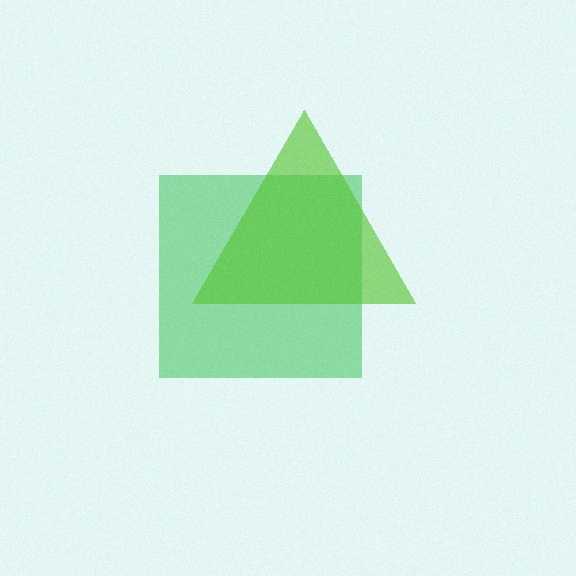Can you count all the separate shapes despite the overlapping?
Yes, there are 2 separate shapes.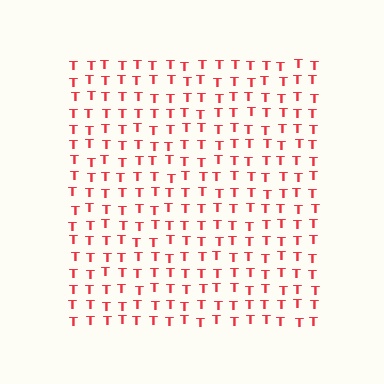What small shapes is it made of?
It is made of small letter T's.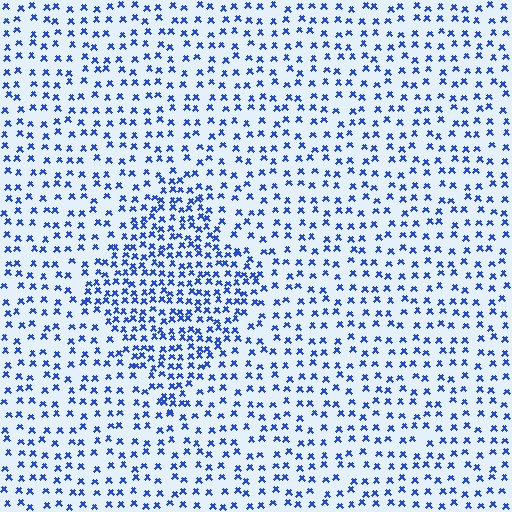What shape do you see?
I see a diamond.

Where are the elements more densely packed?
The elements are more densely packed inside the diamond boundary.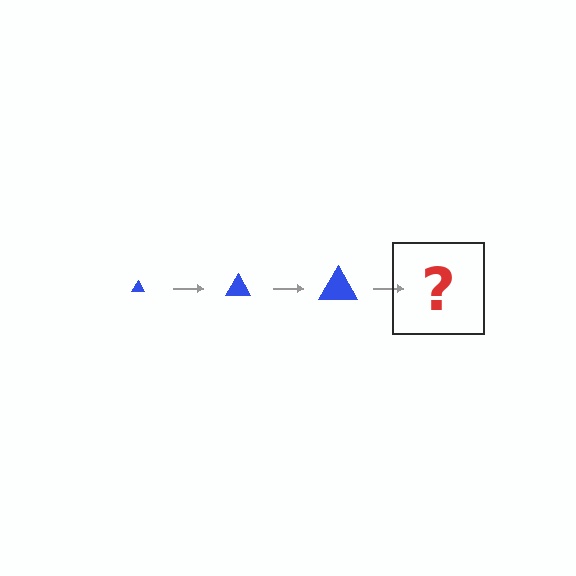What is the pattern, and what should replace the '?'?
The pattern is that the triangle gets progressively larger each step. The '?' should be a blue triangle, larger than the previous one.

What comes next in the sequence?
The next element should be a blue triangle, larger than the previous one.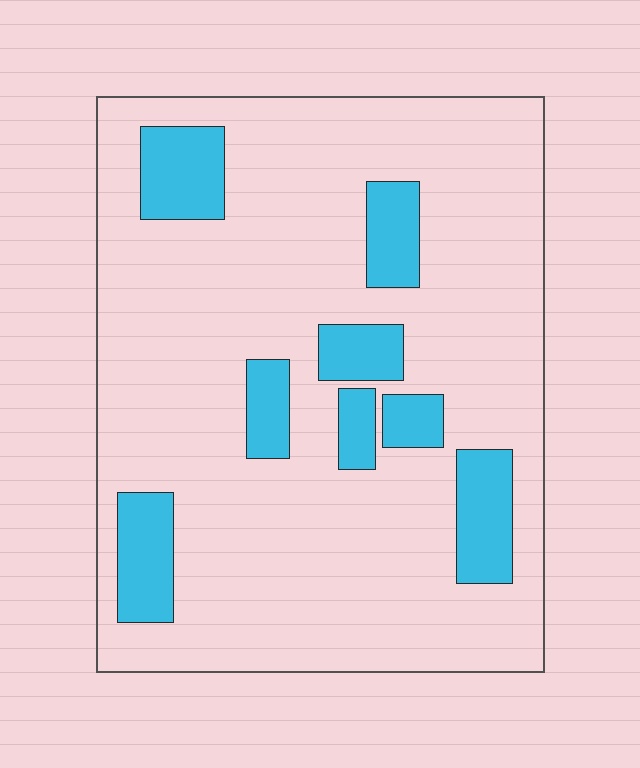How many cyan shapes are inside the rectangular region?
8.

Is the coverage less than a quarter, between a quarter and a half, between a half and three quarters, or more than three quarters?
Less than a quarter.